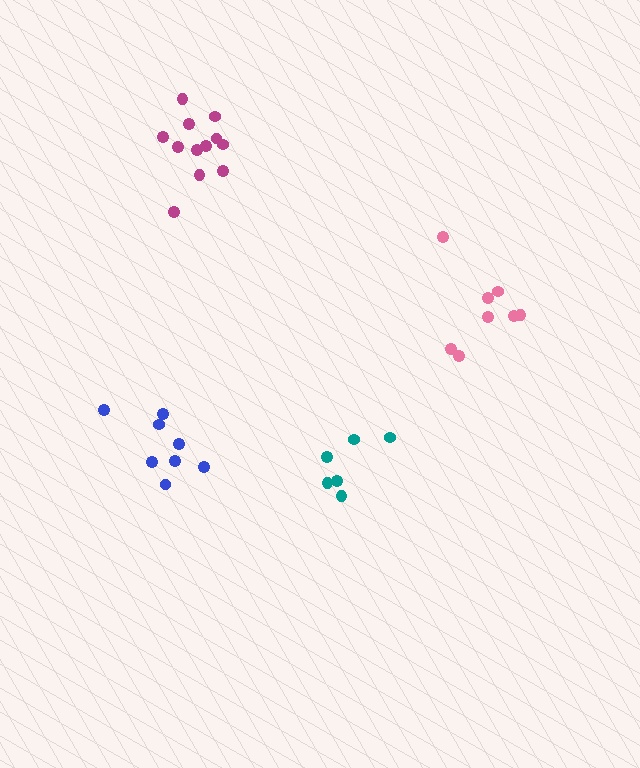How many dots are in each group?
Group 1: 12 dots, Group 2: 8 dots, Group 3: 6 dots, Group 4: 8 dots (34 total).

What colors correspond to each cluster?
The clusters are colored: magenta, blue, teal, pink.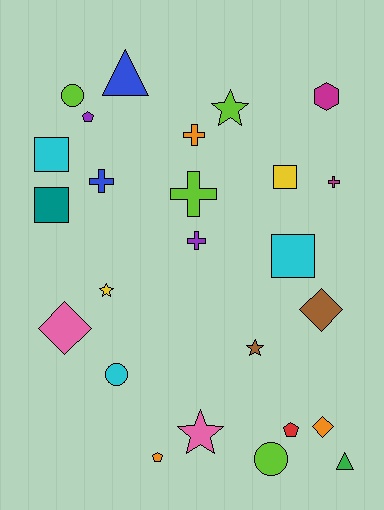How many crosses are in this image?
There are 5 crosses.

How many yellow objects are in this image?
There are 2 yellow objects.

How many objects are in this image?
There are 25 objects.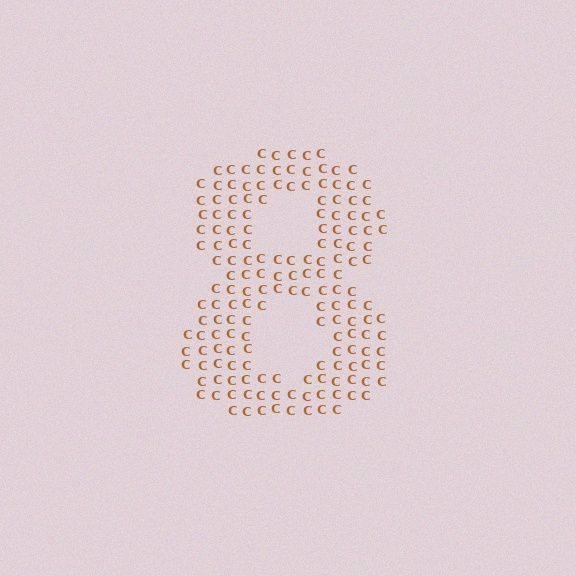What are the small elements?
The small elements are letter C's.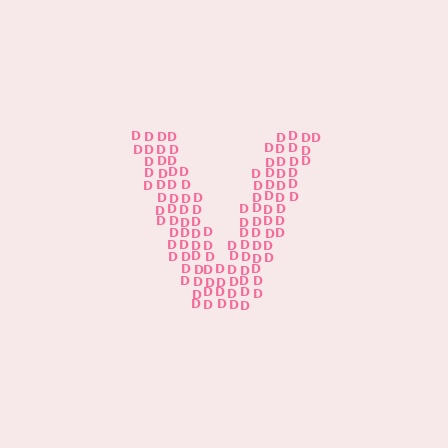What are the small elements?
The small elements are letter D's.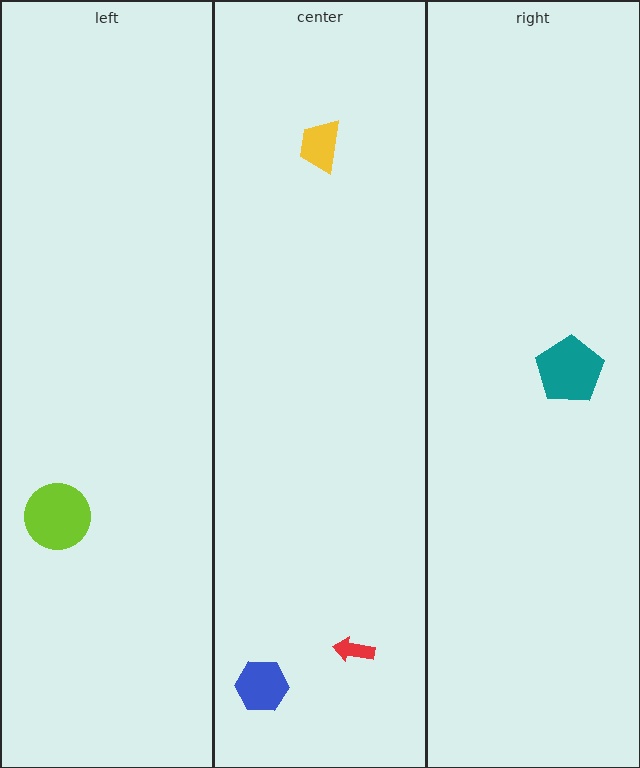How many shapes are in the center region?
3.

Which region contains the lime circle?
The left region.